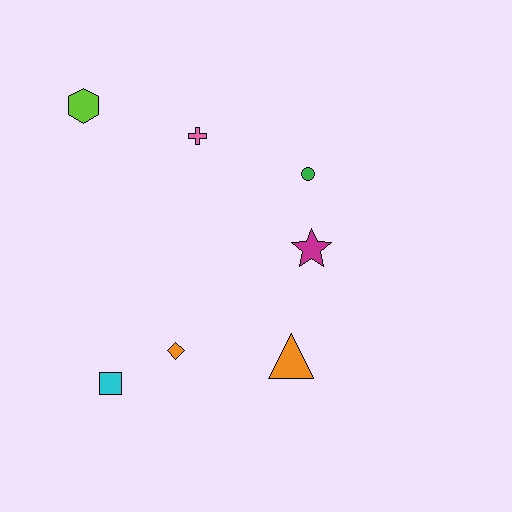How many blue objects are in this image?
There are no blue objects.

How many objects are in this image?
There are 7 objects.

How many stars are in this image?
There is 1 star.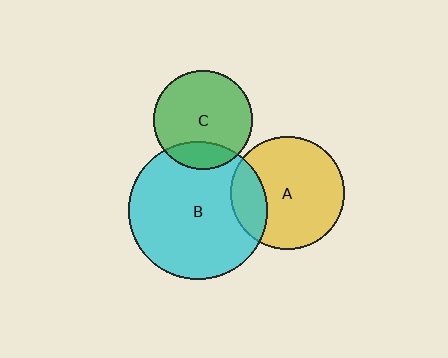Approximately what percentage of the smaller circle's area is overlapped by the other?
Approximately 20%.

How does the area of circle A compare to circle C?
Approximately 1.3 times.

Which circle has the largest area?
Circle B (cyan).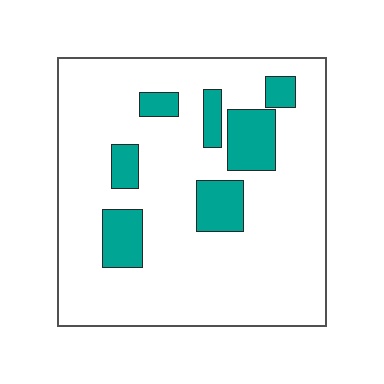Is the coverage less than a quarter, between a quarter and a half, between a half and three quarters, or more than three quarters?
Less than a quarter.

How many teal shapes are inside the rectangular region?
7.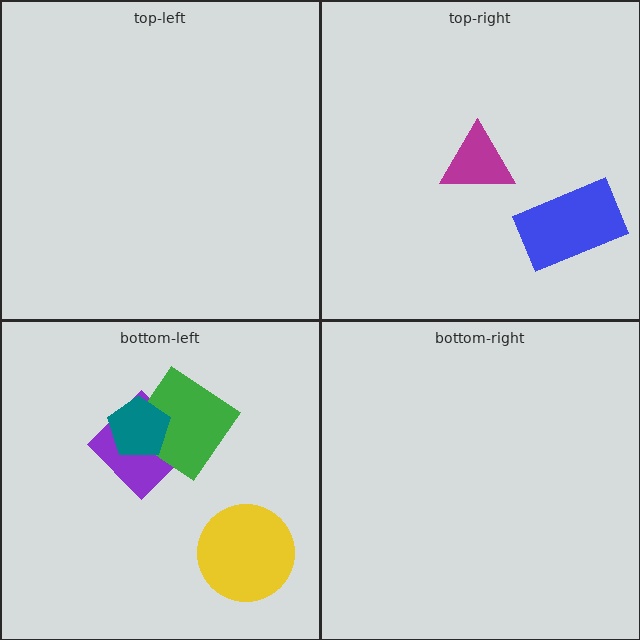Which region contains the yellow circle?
The bottom-left region.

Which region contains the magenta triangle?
The top-right region.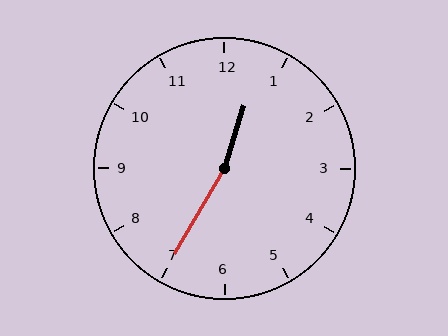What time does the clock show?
12:35.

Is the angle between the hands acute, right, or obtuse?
It is obtuse.